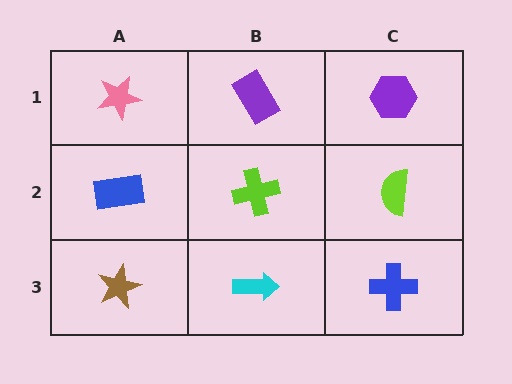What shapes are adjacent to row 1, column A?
A blue rectangle (row 2, column A), a purple rectangle (row 1, column B).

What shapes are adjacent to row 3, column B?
A lime cross (row 2, column B), a brown star (row 3, column A), a blue cross (row 3, column C).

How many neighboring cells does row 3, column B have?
3.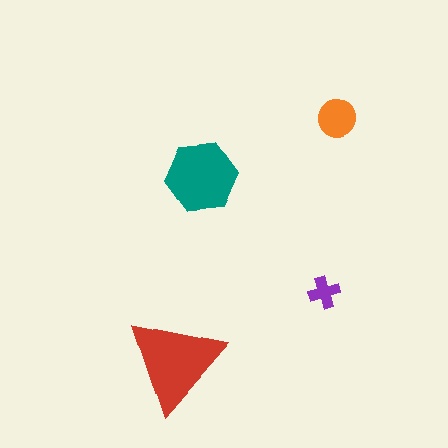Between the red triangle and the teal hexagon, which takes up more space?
The red triangle.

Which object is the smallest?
The purple cross.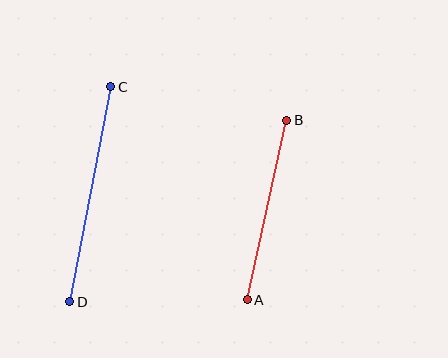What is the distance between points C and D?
The distance is approximately 218 pixels.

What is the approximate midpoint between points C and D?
The midpoint is at approximately (90, 194) pixels.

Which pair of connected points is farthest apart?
Points C and D are farthest apart.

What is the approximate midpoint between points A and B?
The midpoint is at approximately (267, 210) pixels.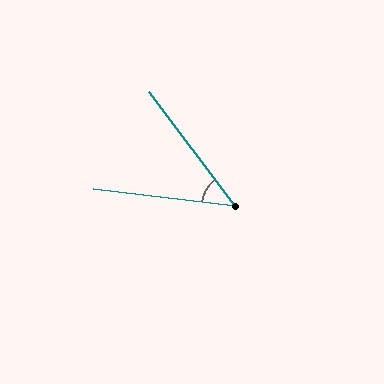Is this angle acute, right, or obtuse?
It is acute.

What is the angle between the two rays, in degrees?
Approximately 46 degrees.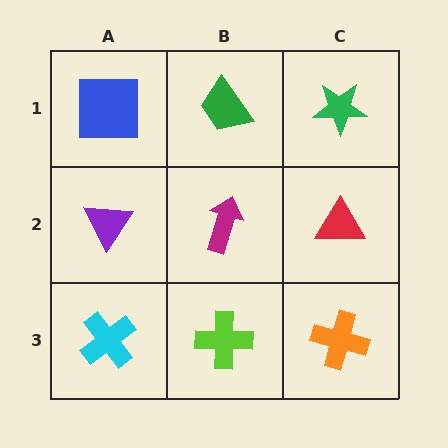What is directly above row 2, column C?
A green star.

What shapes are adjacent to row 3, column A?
A purple triangle (row 2, column A), a lime cross (row 3, column B).